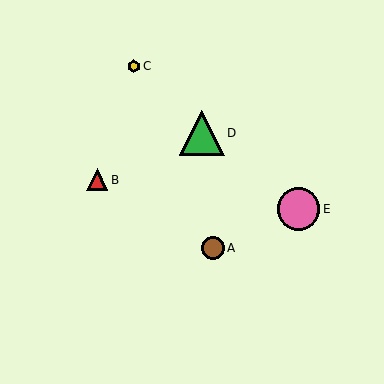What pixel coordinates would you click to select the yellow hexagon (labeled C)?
Click at (134, 66) to select the yellow hexagon C.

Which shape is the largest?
The green triangle (labeled D) is the largest.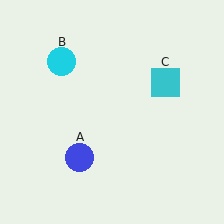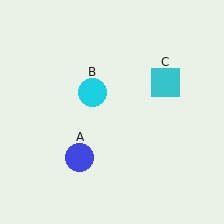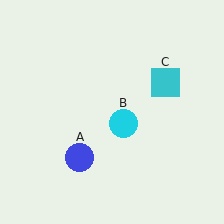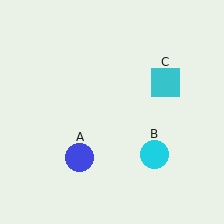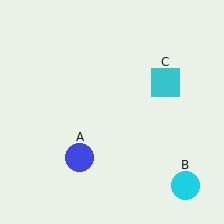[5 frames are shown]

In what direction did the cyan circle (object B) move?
The cyan circle (object B) moved down and to the right.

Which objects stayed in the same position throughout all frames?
Blue circle (object A) and cyan square (object C) remained stationary.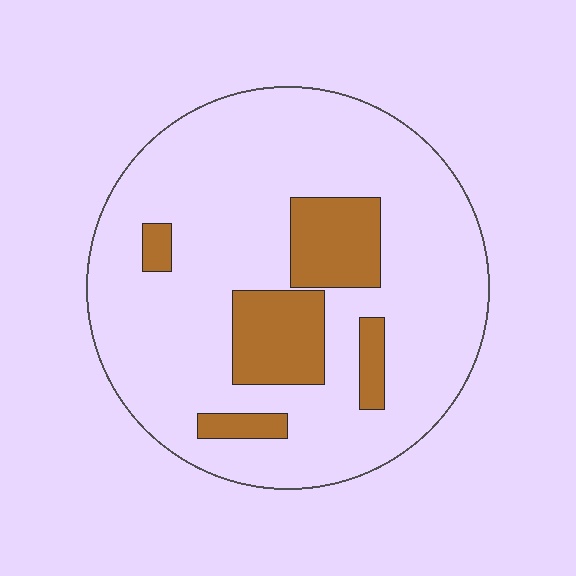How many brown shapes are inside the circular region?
5.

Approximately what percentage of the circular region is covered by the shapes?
Approximately 20%.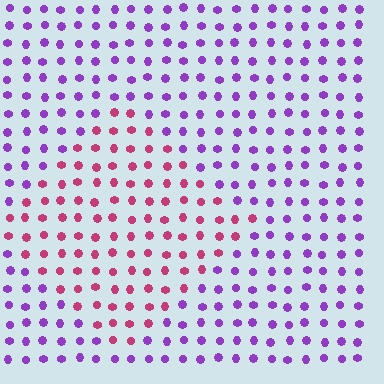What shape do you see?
I see a diamond.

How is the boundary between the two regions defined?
The boundary is defined purely by a slight shift in hue (about 55 degrees). Spacing, size, and orientation are identical on both sides.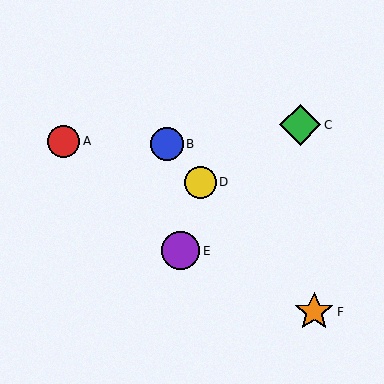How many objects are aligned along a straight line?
3 objects (B, D, F) are aligned along a straight line.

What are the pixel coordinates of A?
Object A is at (64, 142).